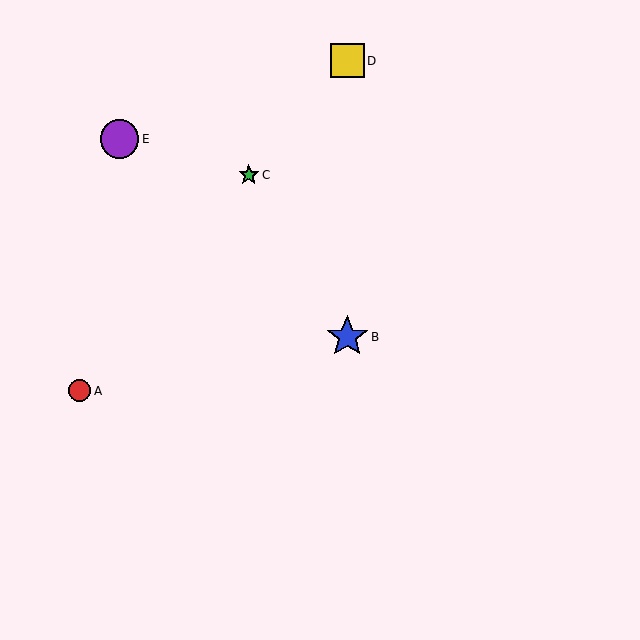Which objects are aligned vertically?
Objects B, D are aligned vertically.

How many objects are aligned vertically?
2 objects (B, D) are aligned vertically.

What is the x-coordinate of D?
Object D is at x≈347.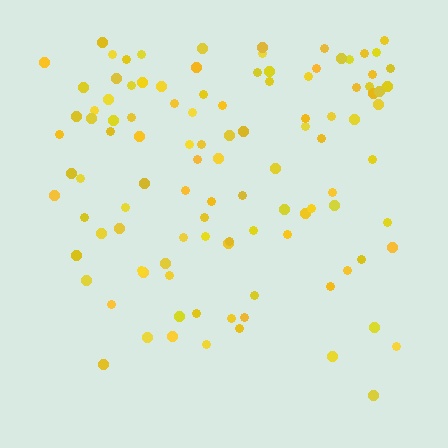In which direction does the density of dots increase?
From bottom to top, with the top side densest.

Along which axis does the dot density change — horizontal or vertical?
Vertical.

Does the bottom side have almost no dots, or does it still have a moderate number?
Still a moderate number, just noticeably fewer than the top.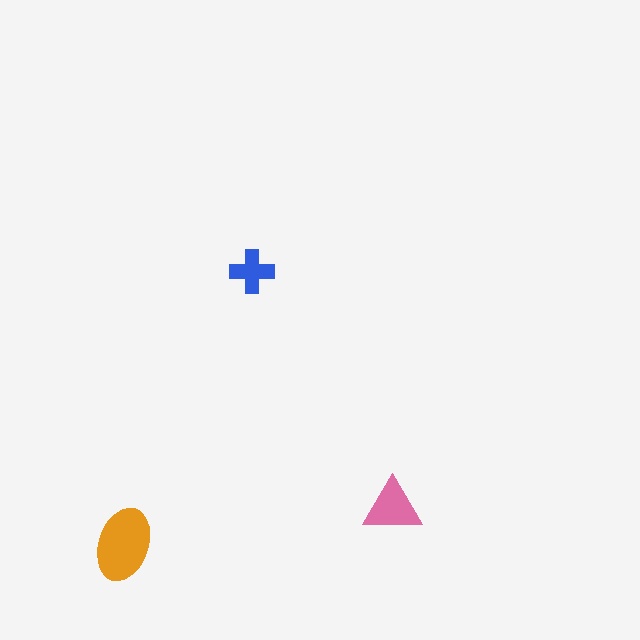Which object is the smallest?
The blue cross.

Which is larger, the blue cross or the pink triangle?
The pink triangle.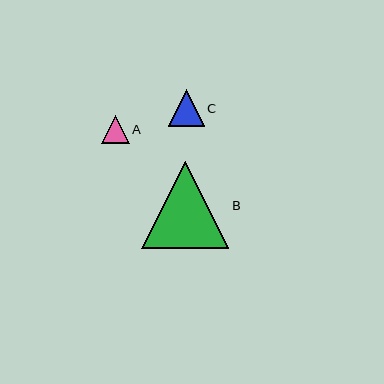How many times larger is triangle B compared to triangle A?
Triangle B is approximately 3.1 times the size of triangle A.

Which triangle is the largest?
Triangle B is the largest with a size of approximately 87 pixels.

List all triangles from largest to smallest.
From largest to smallest: B, C, A.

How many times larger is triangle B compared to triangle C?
Triangle B is approximately 2.4 times the size of triangle C.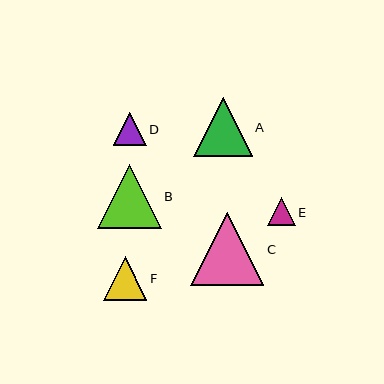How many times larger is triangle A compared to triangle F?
Triangle A is approximately 1.4 times the size of triangle F.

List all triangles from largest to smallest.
From largest to smallest: C, B, A, F, D, E.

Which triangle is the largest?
Triangle C is the largest with a size of approximately 73 pixels.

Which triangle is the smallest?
Triangle E is the smallest with a size of approximately 28 pixels.